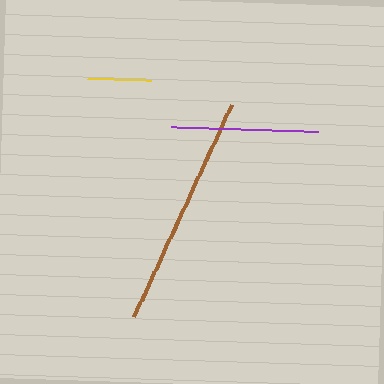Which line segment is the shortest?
The yellow line is the shortest at approximately 64 pixels.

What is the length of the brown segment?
The brown segment is approximately 233 pixels long.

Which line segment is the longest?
The brown line is the longest at approximately 233 pixels.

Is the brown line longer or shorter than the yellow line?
The brown line is longer than the yellow line.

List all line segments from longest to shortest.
From longest to shortest: brown, purple, yellow.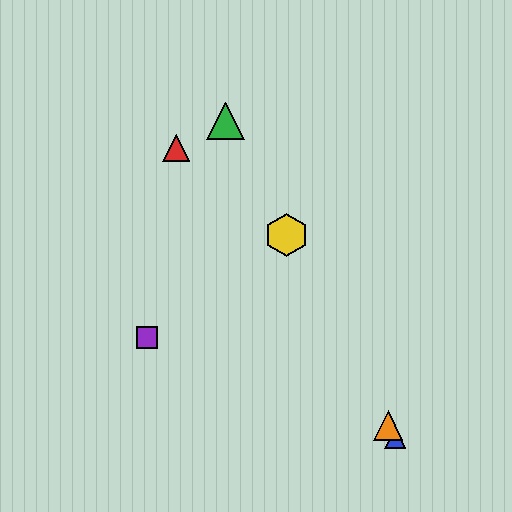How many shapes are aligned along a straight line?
4 shapes (the blue triangle, the green triangle, the yellow hexagon, the orange triangle) are aligned along a straight line.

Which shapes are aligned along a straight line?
The blue triangle, the green triangle, the yellow hexagon, the orange triangle are aligned along a straight line.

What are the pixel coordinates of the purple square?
The purple square is at (147, 338).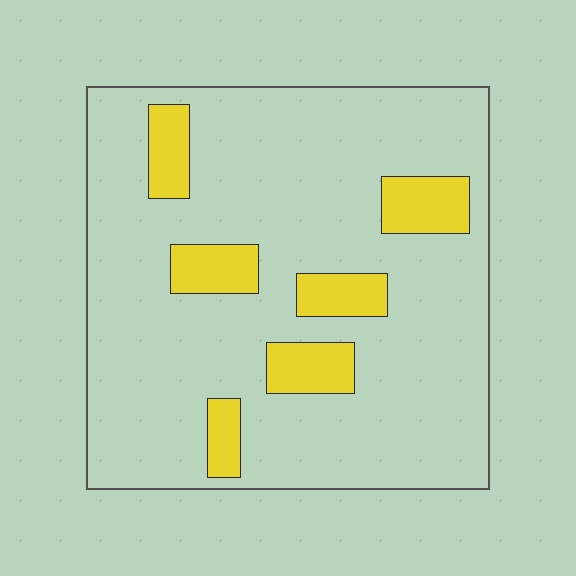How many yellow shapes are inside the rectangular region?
6.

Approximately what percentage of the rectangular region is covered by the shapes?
Approximately 15%.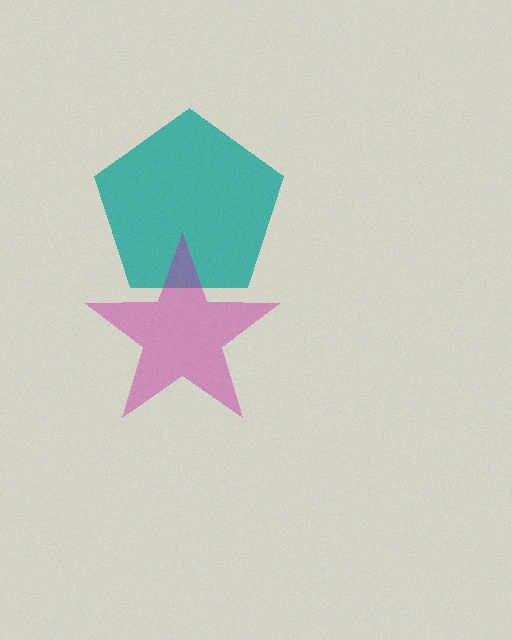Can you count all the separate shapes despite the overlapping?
Yes, there are 2 separate shapes.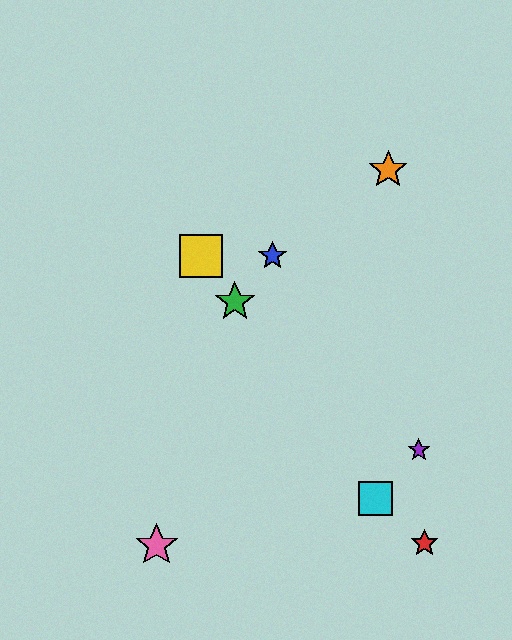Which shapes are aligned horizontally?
The blue star, the yellow square are aligned horizontally.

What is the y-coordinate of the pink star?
The pink star is at y≈545.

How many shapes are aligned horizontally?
2 shapes (the blue star, the yellow square) are aligned horizontally.